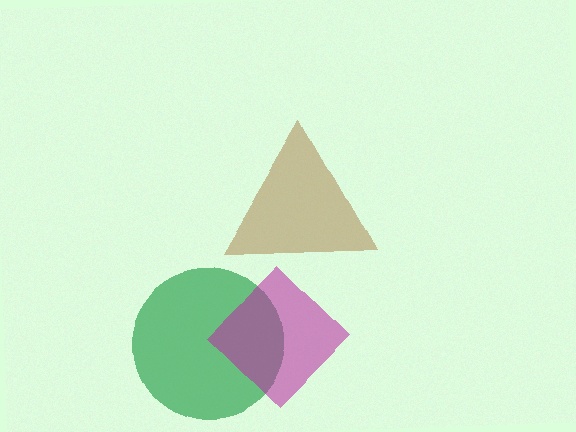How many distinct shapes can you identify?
There are 3 distinct shapes: a green circle, a magenta diamond, a brown triangle.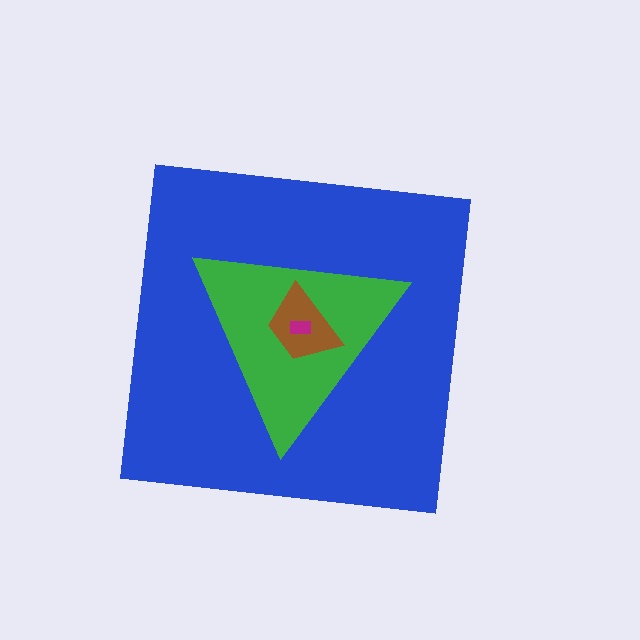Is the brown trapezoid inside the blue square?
Yes.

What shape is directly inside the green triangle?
The brown trapezoid.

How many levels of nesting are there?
4.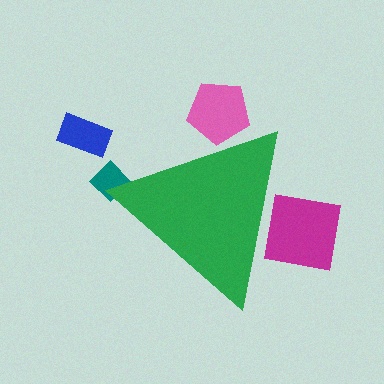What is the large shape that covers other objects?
A green triangle.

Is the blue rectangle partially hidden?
No, the blue rectangle is fully visible.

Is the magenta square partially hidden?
Yes, the magenta square is partially hidden behind the green triangle.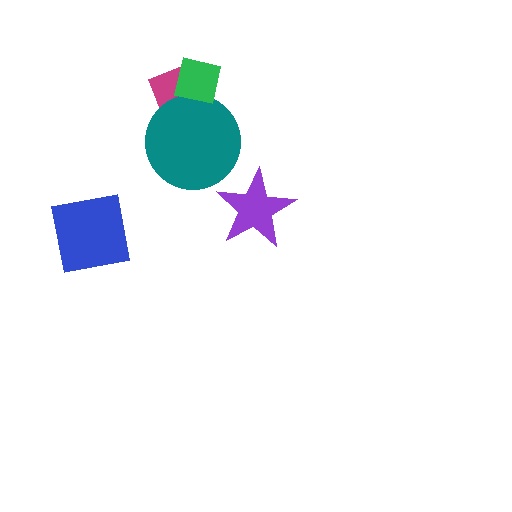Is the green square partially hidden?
No, no other shape covers it.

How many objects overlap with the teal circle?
2 objects overlap with the teal circle.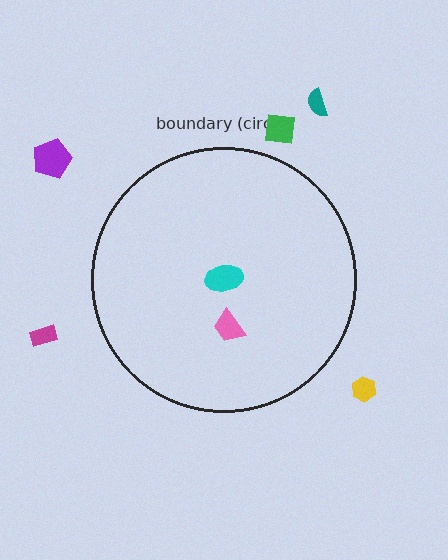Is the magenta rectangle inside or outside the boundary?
Outside.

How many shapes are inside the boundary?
2 inside, 5 outside.